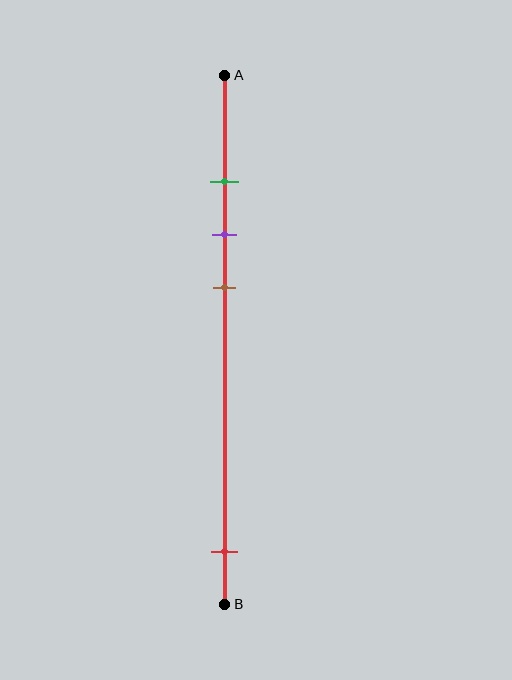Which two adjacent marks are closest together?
The green and purple marks are the closest adjacent pair.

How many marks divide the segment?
There are 4 marks dividing the segment.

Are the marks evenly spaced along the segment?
No, the marks are not evenly spaced.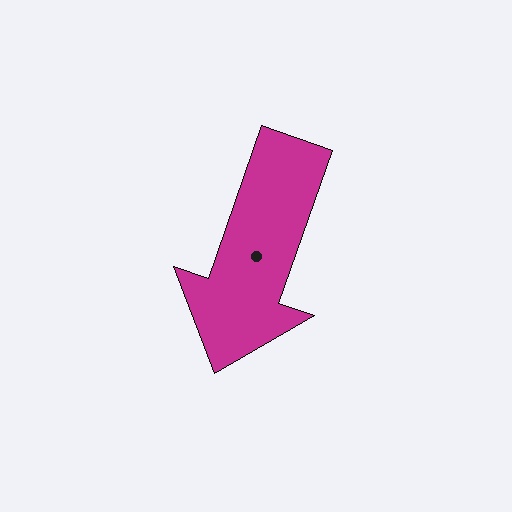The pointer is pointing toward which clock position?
Roughly 7 o'clock.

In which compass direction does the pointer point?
South.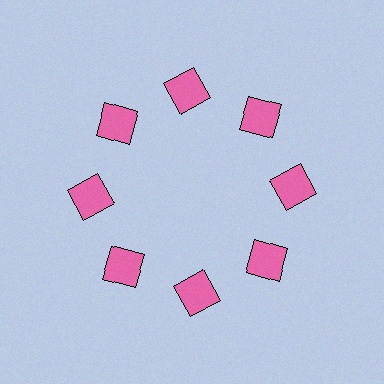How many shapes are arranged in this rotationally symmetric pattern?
There are 8 shapes, arranged in 8 groups of 1.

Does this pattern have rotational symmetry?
Yes, this pattern has 8-fold rotational symmetry. It looks the same after rotating 45 degrees around the center.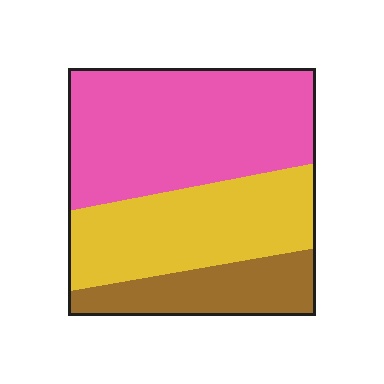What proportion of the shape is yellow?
Yellow covers around 35% of the shape.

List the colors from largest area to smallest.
From largest to smallest: pink, yellow, brown.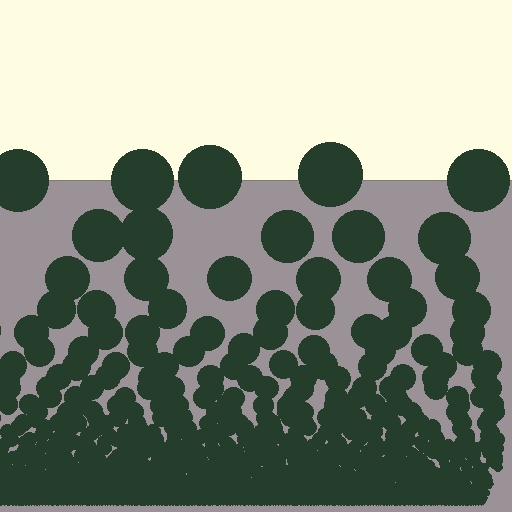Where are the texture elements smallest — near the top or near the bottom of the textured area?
Near the bottom.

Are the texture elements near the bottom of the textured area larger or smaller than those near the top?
Smaller. The gradient is inverted — elements near the bottom are smaller and denser.